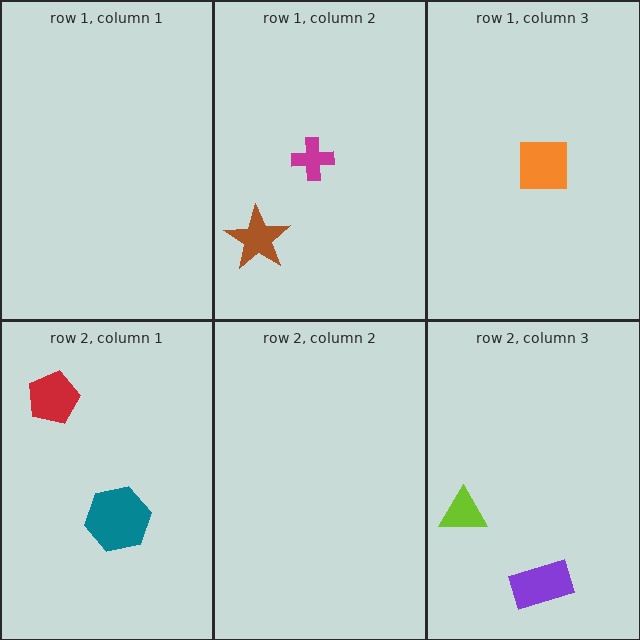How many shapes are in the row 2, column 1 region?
2.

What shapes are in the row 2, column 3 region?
The lime triangle, the purple rectangle.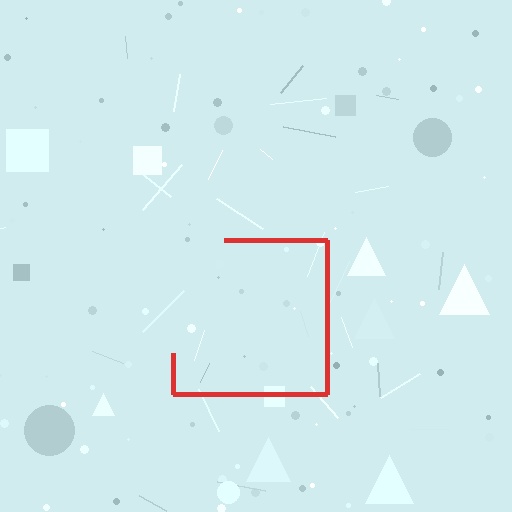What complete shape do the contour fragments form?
The contour fragments form a square.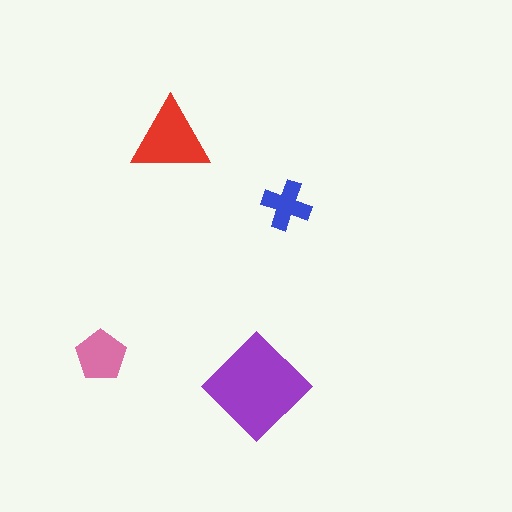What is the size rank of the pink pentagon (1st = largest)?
3rd.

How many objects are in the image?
There are 4 objects in the image.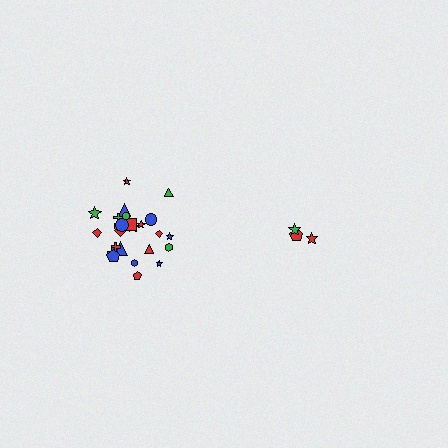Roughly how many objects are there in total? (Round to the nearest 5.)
Roughly 30 objects in total.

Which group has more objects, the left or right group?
The left group.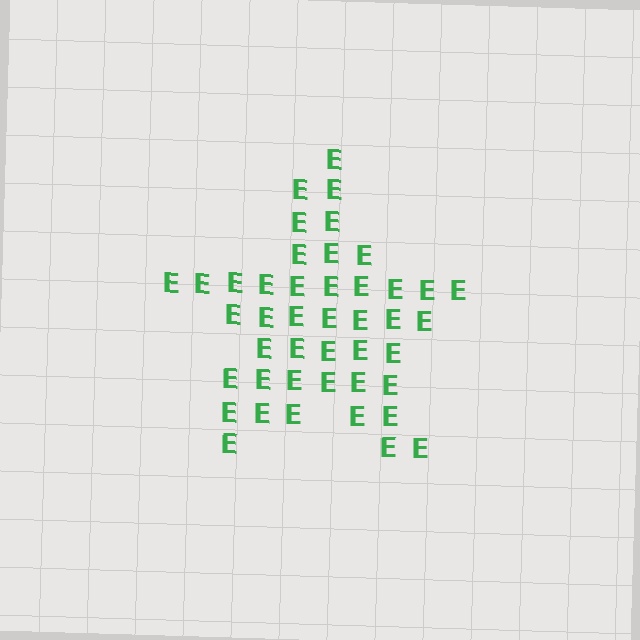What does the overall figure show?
The overall figure shows a star.